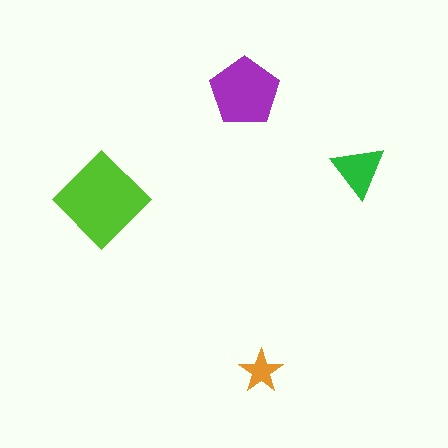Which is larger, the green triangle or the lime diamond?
The lime diamond.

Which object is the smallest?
The orange star.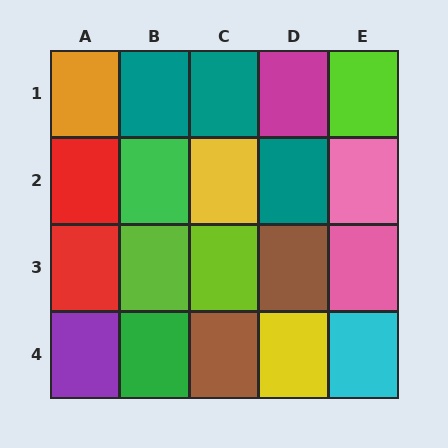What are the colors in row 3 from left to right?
Red, lime, lime, brown, pink.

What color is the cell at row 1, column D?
Magenta.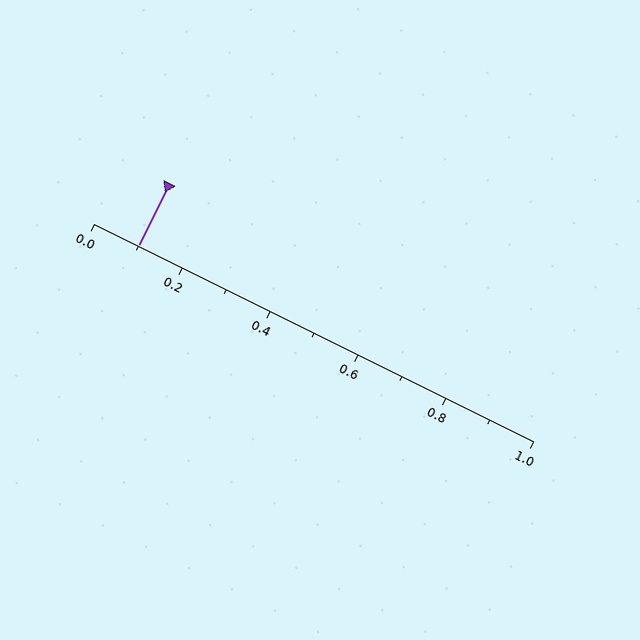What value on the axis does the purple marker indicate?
The marker indicates approximately 0.1.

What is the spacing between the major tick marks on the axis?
The major ticks are spaced 0.2 apart.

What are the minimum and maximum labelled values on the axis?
The axis runs from 0.0 to 1.0.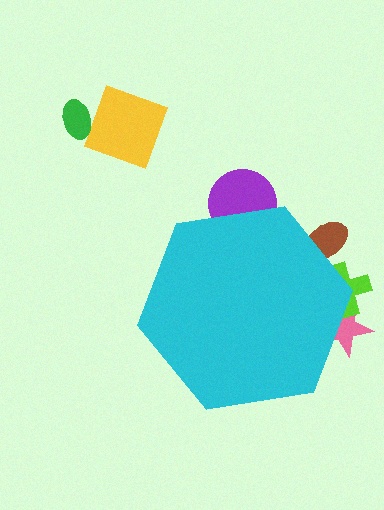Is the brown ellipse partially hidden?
Yes, the brown ellipse is partially hidden behind the cyan hexagon.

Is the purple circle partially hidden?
Yes, the purple circle is partially hidden behind the cyan hexagon.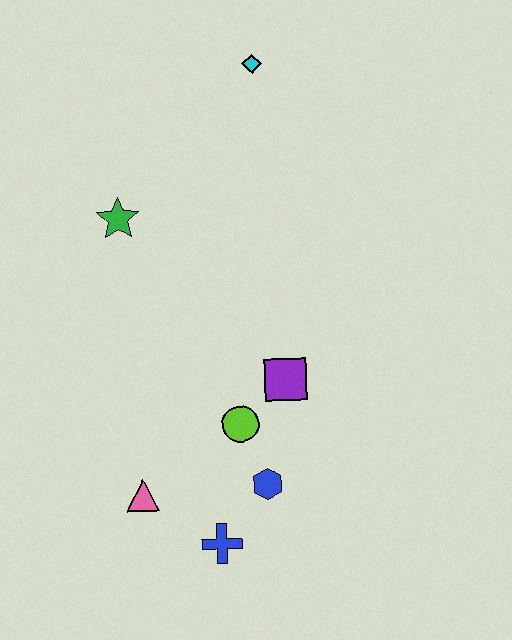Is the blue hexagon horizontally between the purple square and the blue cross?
Yes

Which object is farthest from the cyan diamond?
The blue cross is farthest from the cyan diamond.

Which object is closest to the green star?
The cyan diamond is closest to the green star.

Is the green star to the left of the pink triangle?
Yes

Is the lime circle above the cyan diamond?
No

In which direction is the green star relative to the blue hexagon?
The green star is above the blue hexagon.